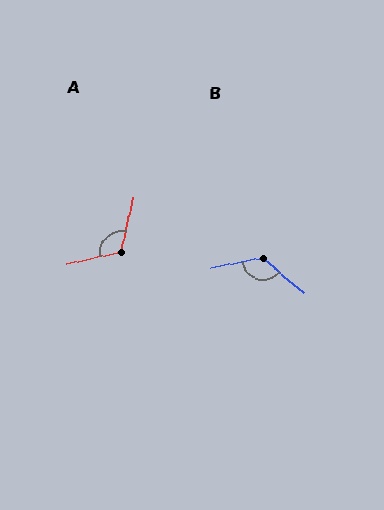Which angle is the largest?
B, at approximately 128 degrees.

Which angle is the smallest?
A, at approximately 116 degrees.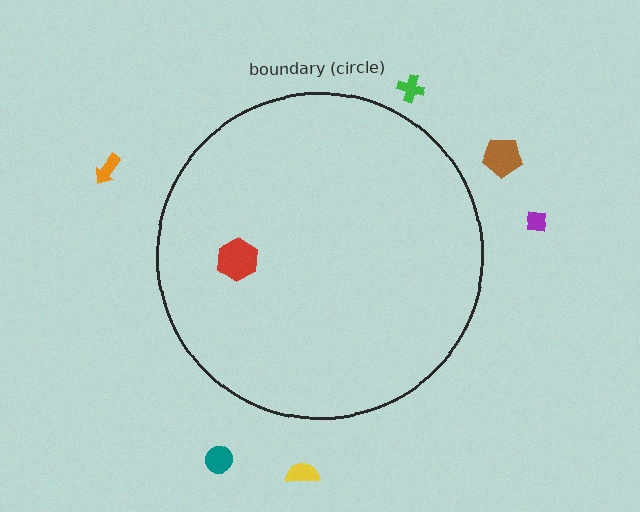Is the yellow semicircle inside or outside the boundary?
Outside.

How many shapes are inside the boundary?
1 inside, 6 outside.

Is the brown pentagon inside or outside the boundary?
Outside.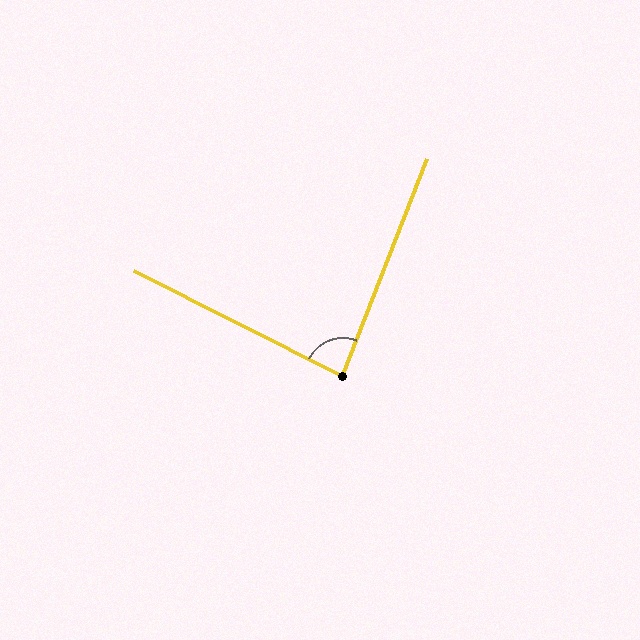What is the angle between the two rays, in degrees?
Approximately 84 degrees.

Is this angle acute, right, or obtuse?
It is acute.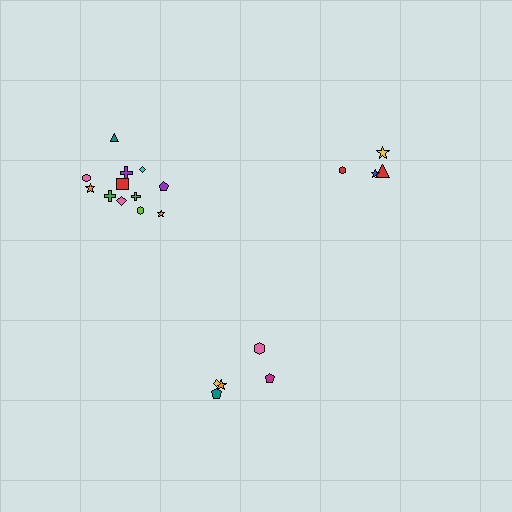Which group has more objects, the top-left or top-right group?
The top-left group.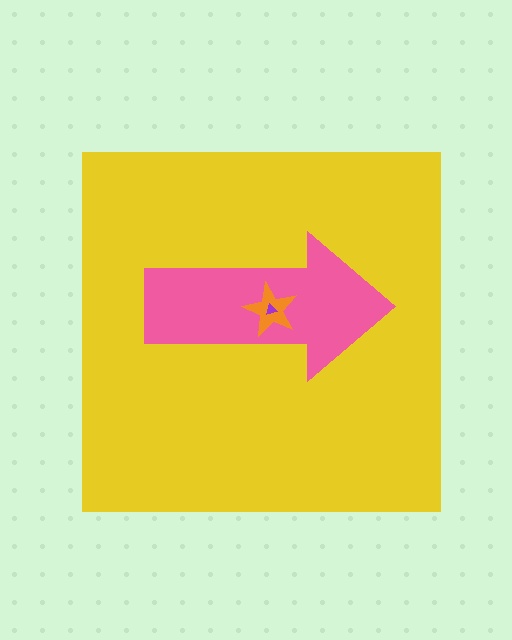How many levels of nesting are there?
4.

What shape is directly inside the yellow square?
The pink arrow.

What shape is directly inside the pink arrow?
The orange star.